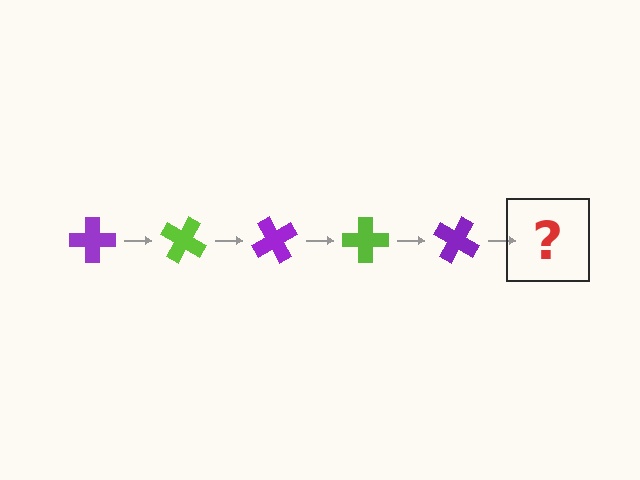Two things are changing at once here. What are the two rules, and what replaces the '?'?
The two rules are that it rotates 30 degrees each step and the color cycles through purple and lime. The '?' should be a lime cross, rotated 150 degrees from the start.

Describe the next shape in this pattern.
It should be a lime cross, rotated 150 degrees from the start.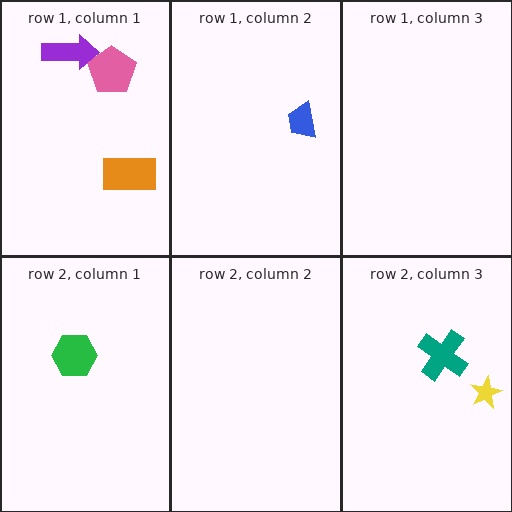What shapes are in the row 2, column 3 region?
The teal cross, the yellow star.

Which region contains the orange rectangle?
The row 1, column 1 region.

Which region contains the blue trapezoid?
The row 1, column 2 region.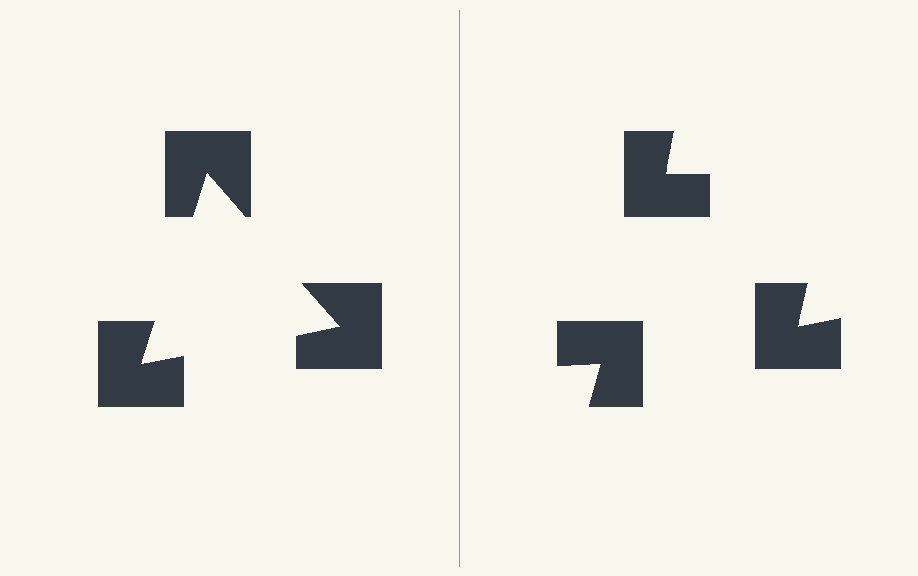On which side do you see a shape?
An illusory triangle appears on the left side. On the right side the wedge cuts are rotated, so no coherent shape forms.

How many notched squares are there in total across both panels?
6 — 3 on each side.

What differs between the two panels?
The notched squares are positioned identically on both sides; only the wedge orientations differ. On the left they align to a triangle; on the right they are misaligned.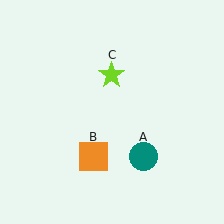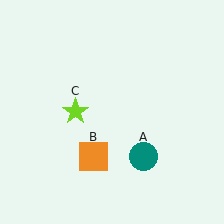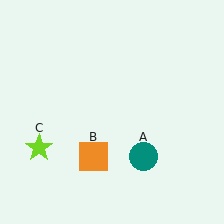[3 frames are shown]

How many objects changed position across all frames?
1 object changed position: lime star (object C).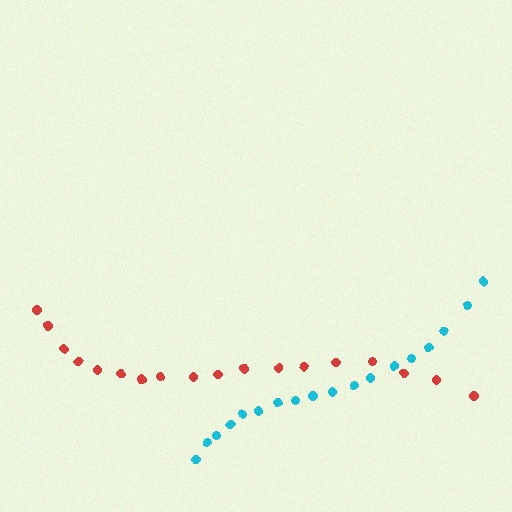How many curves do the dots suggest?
There are 2 distinct paths.